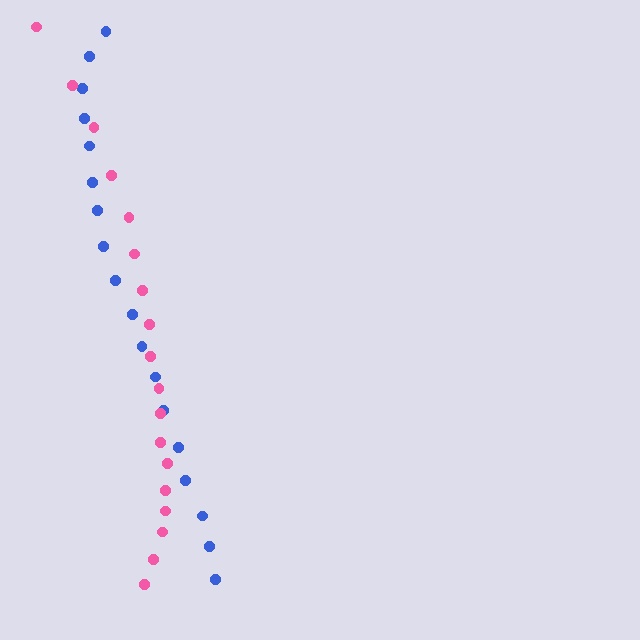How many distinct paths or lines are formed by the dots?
There are 2 distinct paths.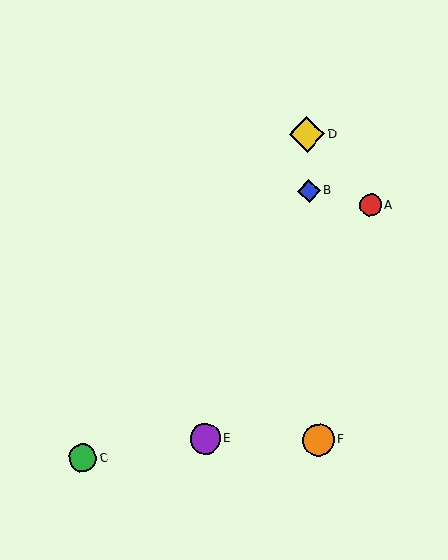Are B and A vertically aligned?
No, B is at x≈309 and A is at x≈371.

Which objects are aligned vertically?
Objects B, D, F are aligned vertically.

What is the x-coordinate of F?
Object F is at x≈318.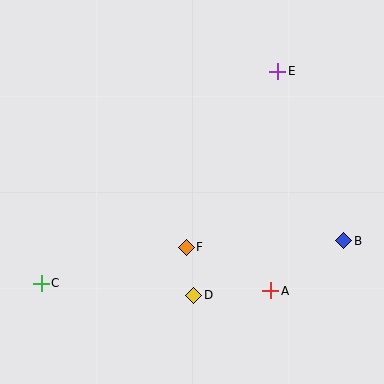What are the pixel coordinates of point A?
Point A is at (271, 291).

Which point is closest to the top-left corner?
Point C is closest to the top-left corner.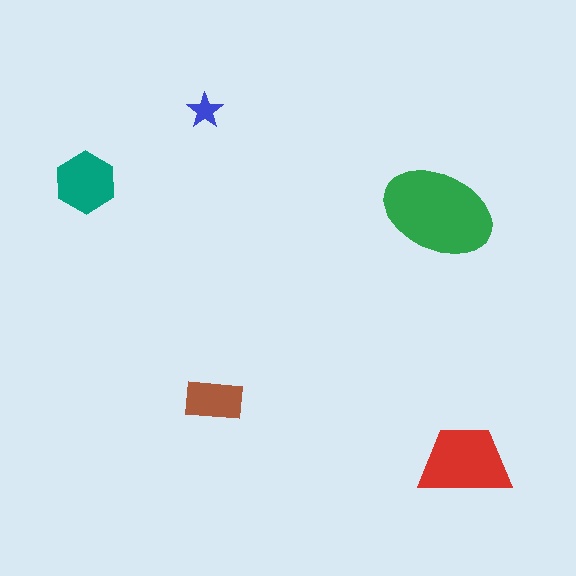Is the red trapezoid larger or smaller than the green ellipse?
Smaller.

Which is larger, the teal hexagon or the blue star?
The teal hexagon.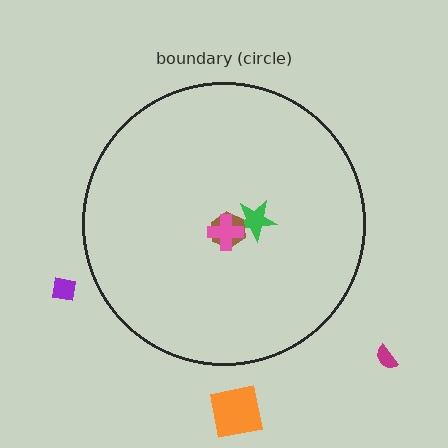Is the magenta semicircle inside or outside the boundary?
Outside.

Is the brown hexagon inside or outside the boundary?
Inside.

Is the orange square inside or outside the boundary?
Outside.